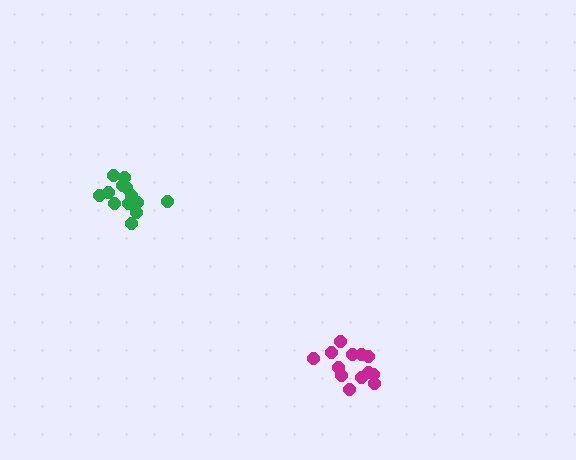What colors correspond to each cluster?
The clusters are colored: green, magenta.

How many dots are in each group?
Group 1: 13 dots, Group 2: 13 dots (26 total).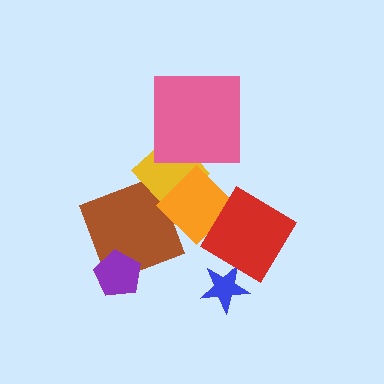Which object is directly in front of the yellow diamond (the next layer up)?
The pink square is directly in front of the yellow diamond.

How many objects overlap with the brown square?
2 objects overlap with the brown square.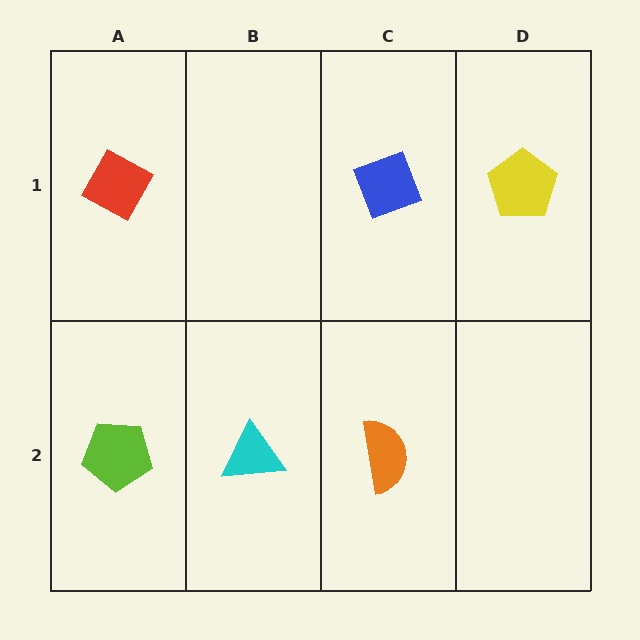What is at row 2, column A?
A lime pentagon.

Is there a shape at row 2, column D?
No, that cell is empty.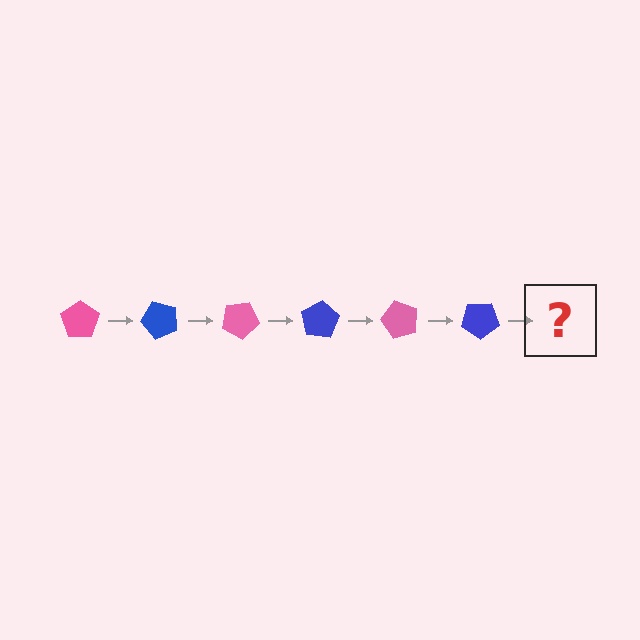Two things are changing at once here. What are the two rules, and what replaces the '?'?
The two rules are that it rotates 50 degrees each step and the color cycles through pink and blue. The '?' should be a pink pentagon, rotated 300 degrees from the start.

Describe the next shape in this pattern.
It should be a pink pentagon, rotated 300 degrees from the start.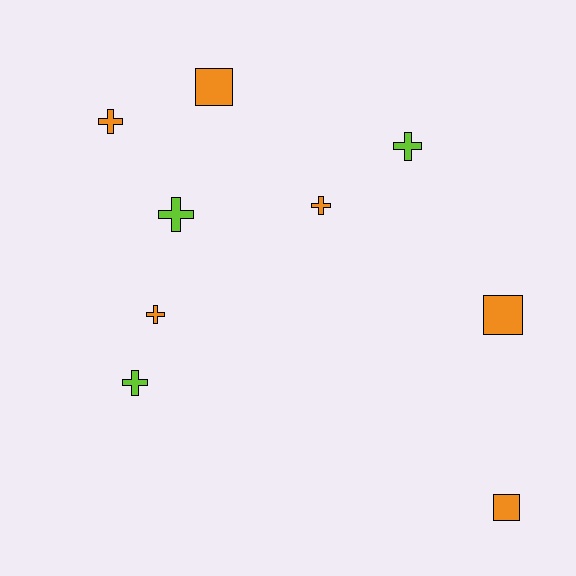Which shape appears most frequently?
Cross, with 6 objects.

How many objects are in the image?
There are 9 objects.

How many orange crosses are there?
There are 3 orange crosses.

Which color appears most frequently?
Orange, with 6 objects.